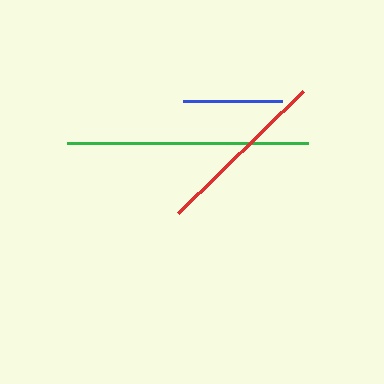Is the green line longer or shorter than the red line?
The green line is longer than the red line.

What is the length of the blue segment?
The blue segment is approximately 100 pixels long.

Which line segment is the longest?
The green line is the longest at approximately 241 pixels.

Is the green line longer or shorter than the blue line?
The green line is longer than the blue line.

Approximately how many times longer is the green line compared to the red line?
The green line is approximately 1.4 times the length of the red line.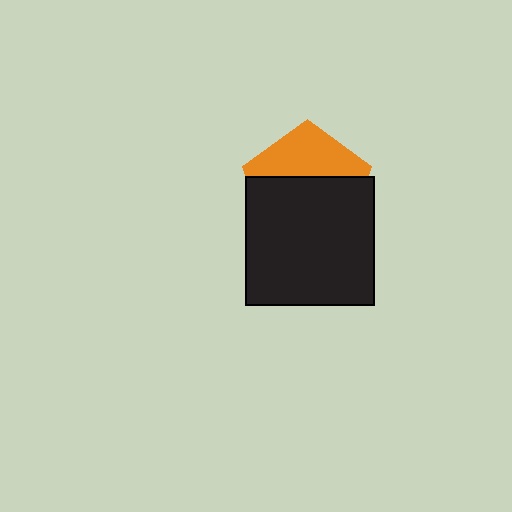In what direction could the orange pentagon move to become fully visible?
The orange pentagon could move up. That would shift it out from behind the black square entirely.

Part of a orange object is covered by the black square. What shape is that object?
It is a pentagon.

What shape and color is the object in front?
The object in front is a black square.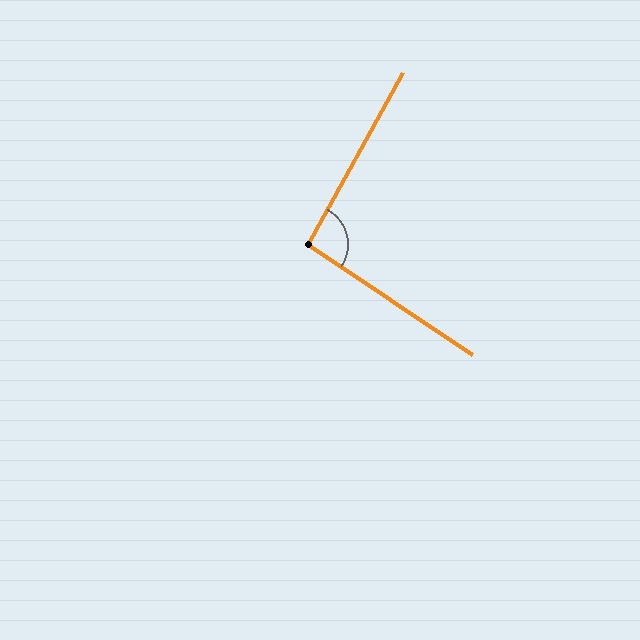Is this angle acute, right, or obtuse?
It is approximately a right angle.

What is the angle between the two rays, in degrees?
Approximately 95 degrees.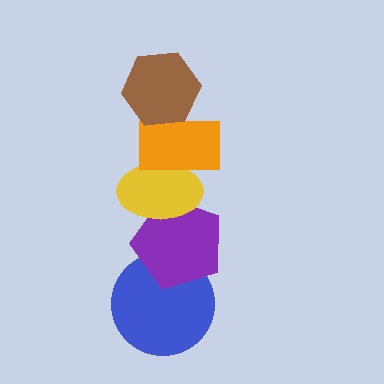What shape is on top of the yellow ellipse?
The orange rectangle is on top of the yellow ellipse.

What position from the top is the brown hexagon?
The brown hexagon is 1st from the top.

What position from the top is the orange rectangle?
The orange rectangle is 2nd from the top.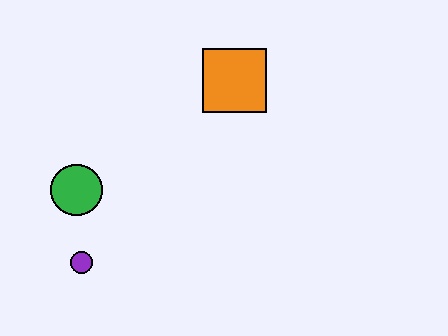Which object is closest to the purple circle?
The green circle is closest to the purple circle.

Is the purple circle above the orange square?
No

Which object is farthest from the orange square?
The purple circle is farthest from the orange square.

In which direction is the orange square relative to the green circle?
The orange square is to the right of the green circle.